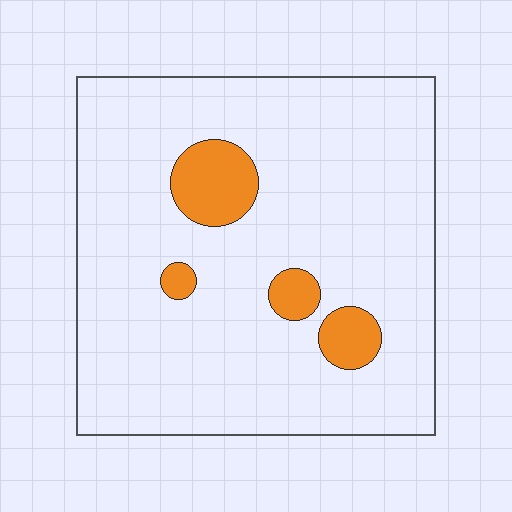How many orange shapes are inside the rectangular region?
4.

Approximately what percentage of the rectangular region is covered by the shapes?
Approximately 10%.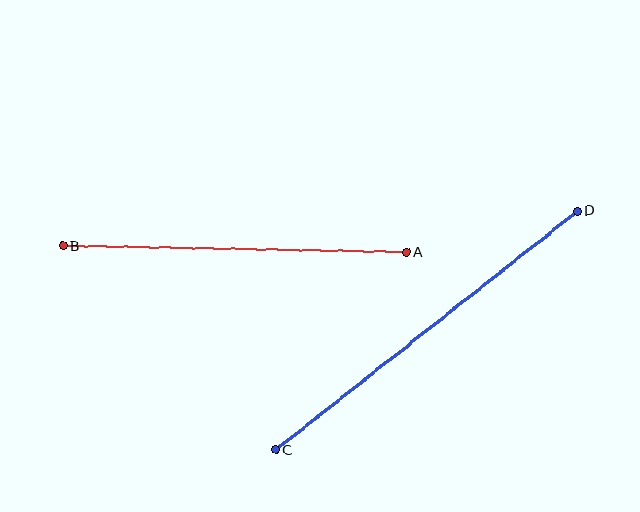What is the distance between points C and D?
The distance is approximately 385 pixels.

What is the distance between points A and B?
The distance is approximately 343 pixels.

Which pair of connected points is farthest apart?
Points C and D are farthest apart.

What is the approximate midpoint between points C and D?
The midpoint is at approximately (426, 331) pixels.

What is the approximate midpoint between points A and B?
The midpoint is at approximately (234, 249) pixels.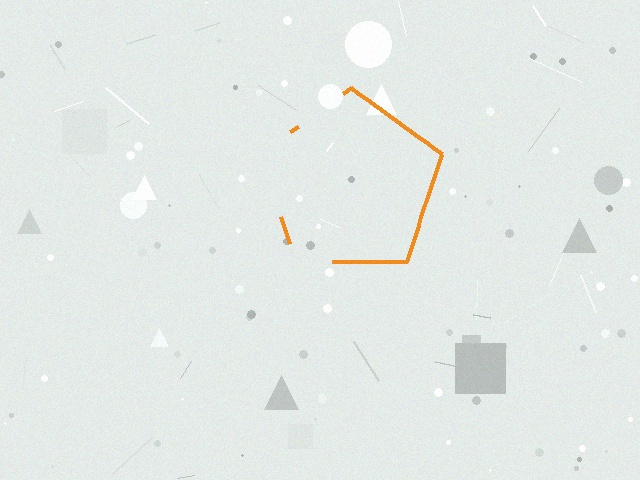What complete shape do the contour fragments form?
The contour fragments form a pentagon.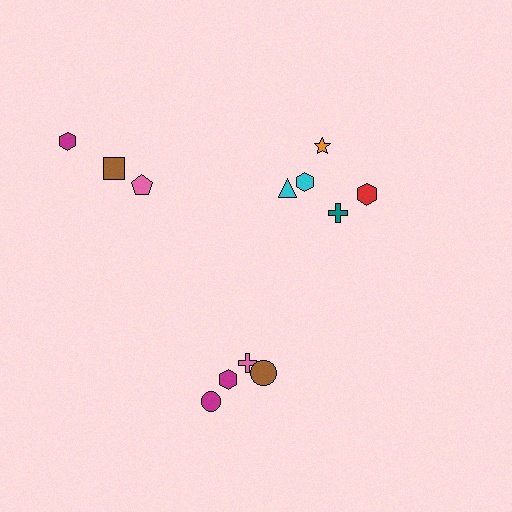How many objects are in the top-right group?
There are 5 objects.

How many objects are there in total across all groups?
There are 12 objects.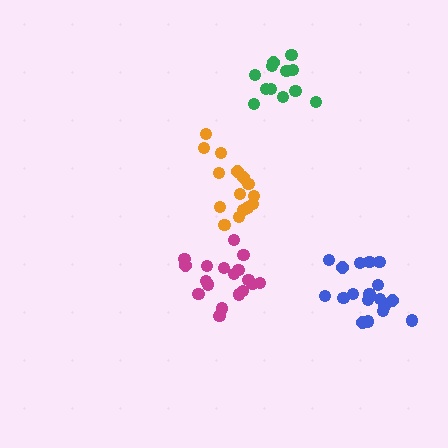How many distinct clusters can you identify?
There are 4 distinct clusters.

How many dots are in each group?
Group 1: 12 dots, Group 2: 18 dots, Group 3: 15 dots, Group 4: 18 dots (63 total).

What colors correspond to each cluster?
The clusters are colored: green, magenta, orange, blue.